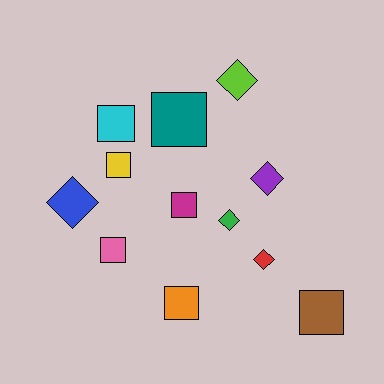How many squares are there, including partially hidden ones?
There are 7 squares.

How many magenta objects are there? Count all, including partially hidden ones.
There is 1 magenta object.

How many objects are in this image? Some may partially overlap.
There are 12 objects.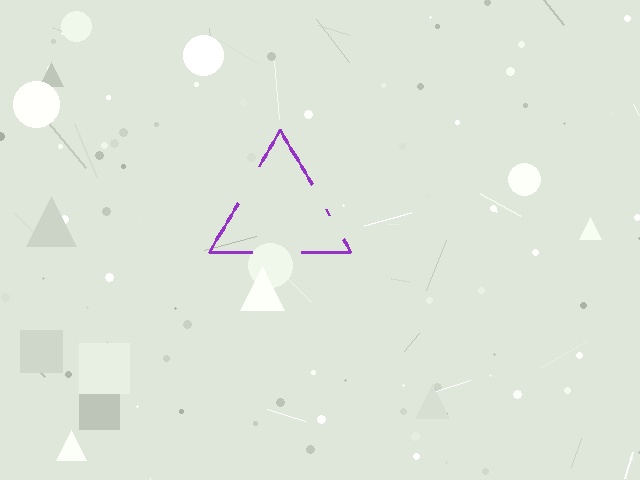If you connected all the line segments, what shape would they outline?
They would outline a triangle.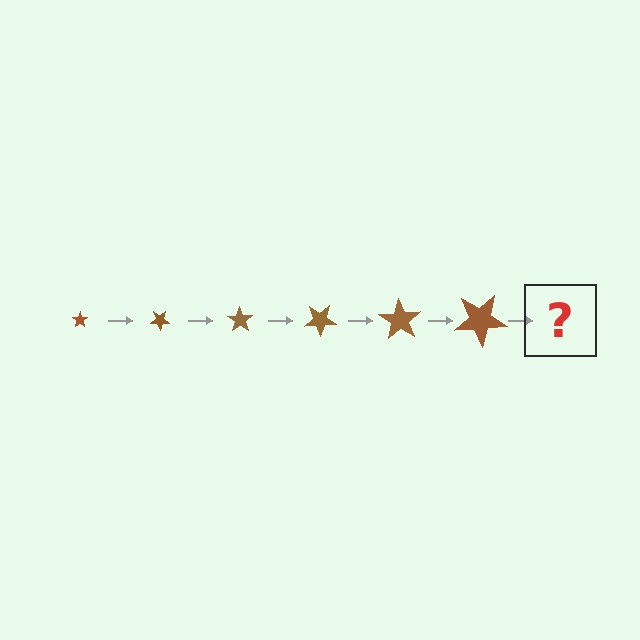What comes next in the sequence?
The next element should be a star, larger than the previous one and rotated 210 degrees from the start.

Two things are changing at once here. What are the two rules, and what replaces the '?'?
The two rules are that the star grows larger each step and it rotates 35 degrees each step. The '?' should be a star, larger than the previous one and rotated 210 degrees from the start.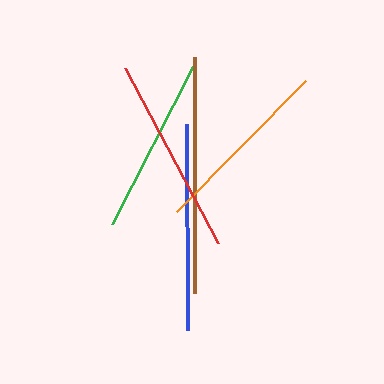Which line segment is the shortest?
The green line is the shortest at approximately 177 pixels.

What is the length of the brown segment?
The brown segment is approximately 236 pixels long.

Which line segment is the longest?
The brown line is the longest at approximately 236 pixels.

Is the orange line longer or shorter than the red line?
The red line is longer than the orange line.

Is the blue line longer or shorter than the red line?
The blue line is longer than the red line.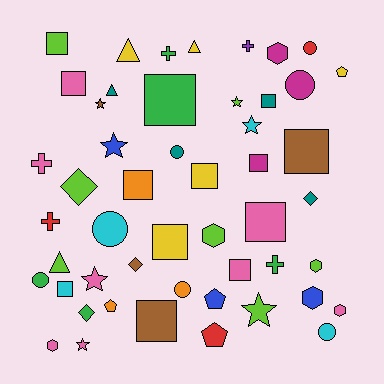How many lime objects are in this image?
There are 7 lime objects.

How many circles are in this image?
There are 7 circles.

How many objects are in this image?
There are 50 objects.